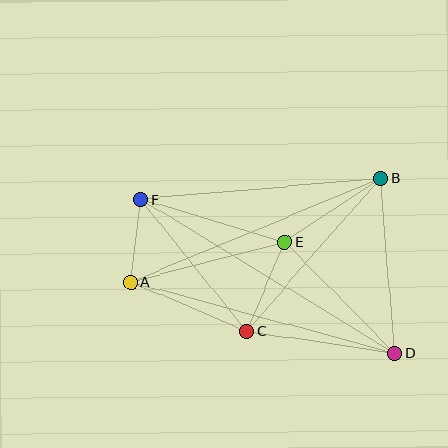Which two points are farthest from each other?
Points D and F are farthest from each other.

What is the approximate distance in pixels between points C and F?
The distance between C and F is approximately 169 pixels.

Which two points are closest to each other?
Points A and F are closest to each other.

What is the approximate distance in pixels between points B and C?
The distance between B and C is approximately 203 pixels.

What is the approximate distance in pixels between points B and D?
The distance between B and D is approximately 175 pixels.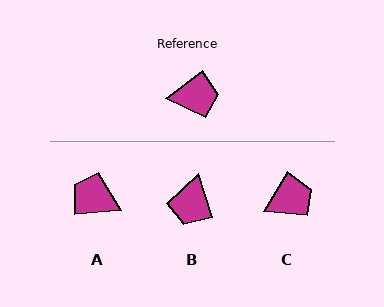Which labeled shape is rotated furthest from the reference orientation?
A, about 146 degrees away.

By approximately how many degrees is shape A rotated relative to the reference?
Approximately 146 degrees counter-clockwise.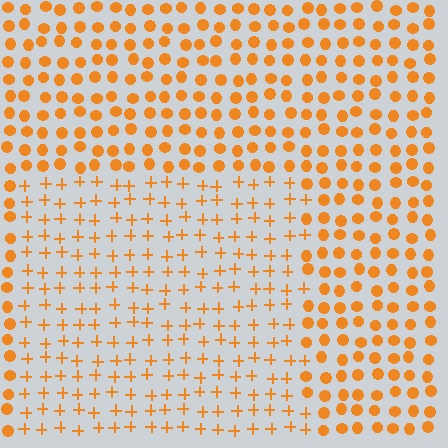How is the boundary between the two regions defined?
The boundary is defined by a change in element shape: plus signs inside vs. circles outside. All elements share the same color and spacing.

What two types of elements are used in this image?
The image uses plus signs inside the rectangle region and circles outside it.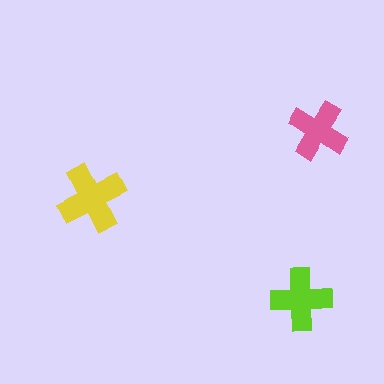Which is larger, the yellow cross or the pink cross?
The yellow one.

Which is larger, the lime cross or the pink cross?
The lime one.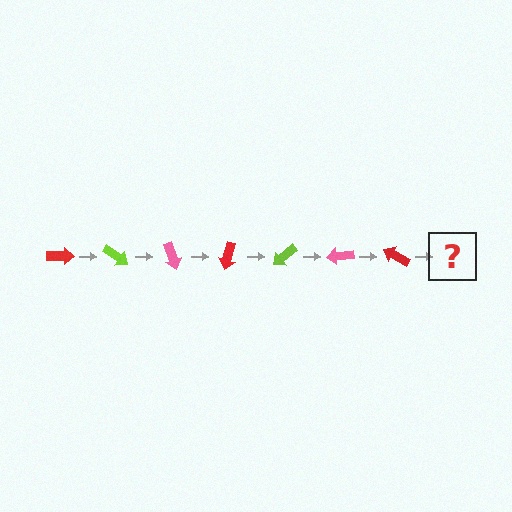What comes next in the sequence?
The next element should be a lime arrow, rotated 245 degrees from the start.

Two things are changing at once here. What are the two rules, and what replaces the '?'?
The two rules are that it rotates 35 degrees each step and the color cycles through red, lime, and pink. The '?' should be a lime arrow, rotated 245 degrees from the start.